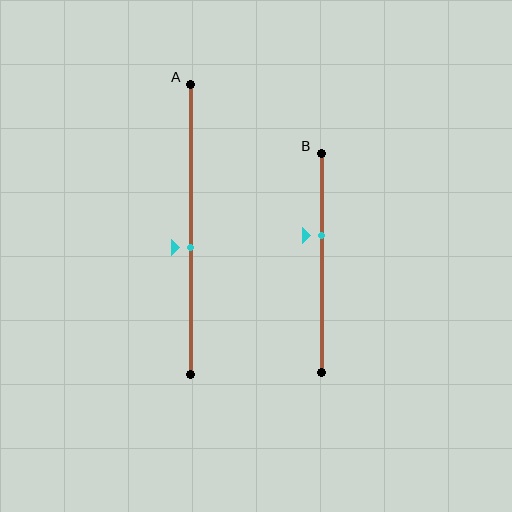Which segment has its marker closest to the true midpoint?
Segment A has its marker closest to the true midpoint.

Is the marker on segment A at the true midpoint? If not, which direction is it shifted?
No, the marker on segment A is shifted downward by about 6% of the segment length.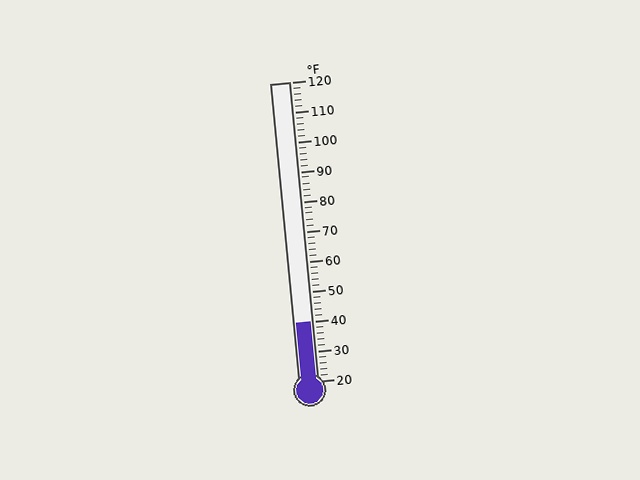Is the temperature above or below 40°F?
The temperature is at 40°F.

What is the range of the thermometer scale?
The thermometer scale ranges from 20°F to 120°F.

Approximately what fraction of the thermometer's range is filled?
The thermometer is filled to approximately 20% of its range.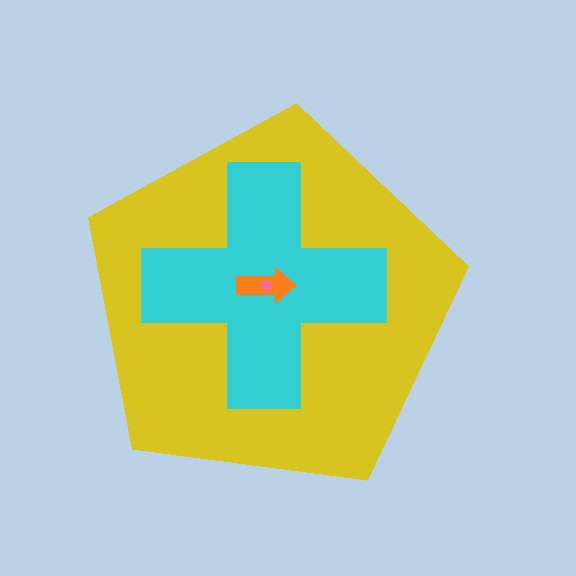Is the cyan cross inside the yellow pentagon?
Yes.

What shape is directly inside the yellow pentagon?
The cyan cross.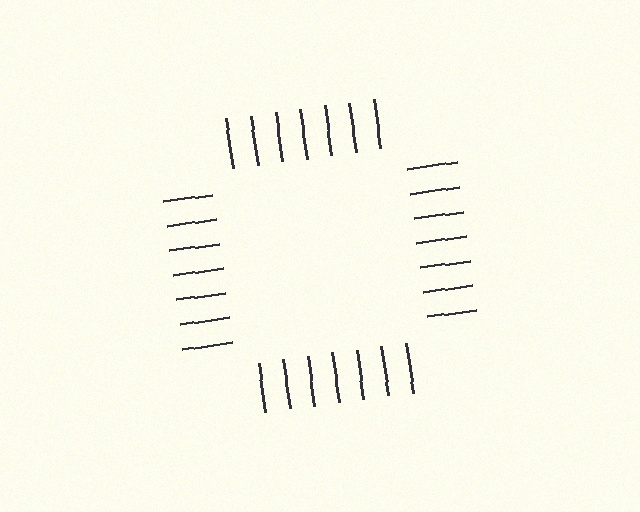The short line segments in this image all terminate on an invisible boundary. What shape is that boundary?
An illusory square — the line segments terminate on its edges but no continuous stroke is drawn.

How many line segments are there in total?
28 — 7 along each of the 4 edges.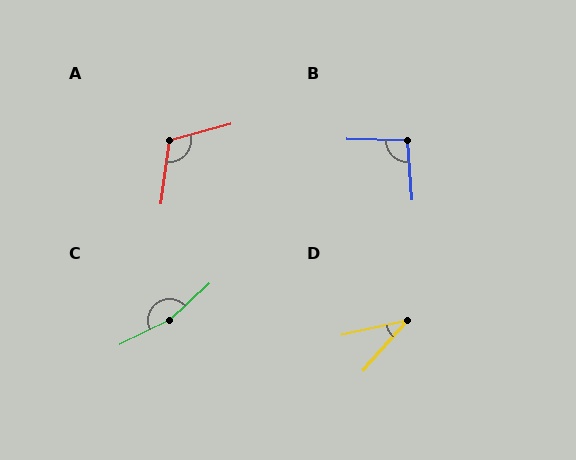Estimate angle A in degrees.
Approximately 113 degrees.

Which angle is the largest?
C, at approximately 163 degrees.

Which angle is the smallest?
D, at approximately 36 degrees.